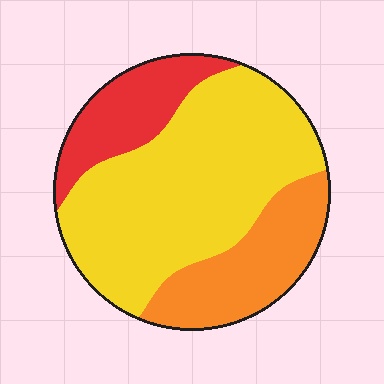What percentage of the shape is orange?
Orange covers roughly 25% of the shape.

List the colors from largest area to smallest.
From largest to smallest: yellow, orange, red.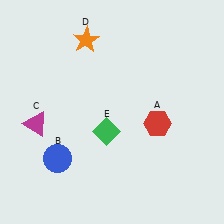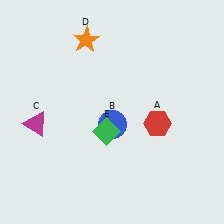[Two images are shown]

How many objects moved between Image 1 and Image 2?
1 object moved between the two images.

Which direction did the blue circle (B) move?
The blue circle (B) moved right.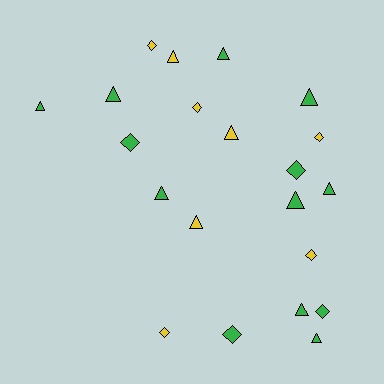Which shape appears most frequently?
Triangle, with 12 objects.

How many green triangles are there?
There are 9 green triangles.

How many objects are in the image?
There are 21 objects.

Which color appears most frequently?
Green, with 13 objects.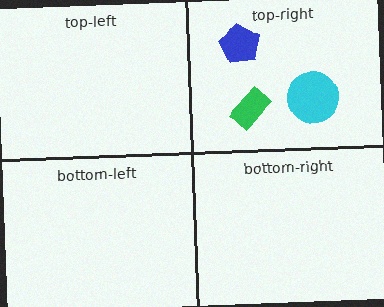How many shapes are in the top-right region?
3.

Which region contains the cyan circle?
The top-right region.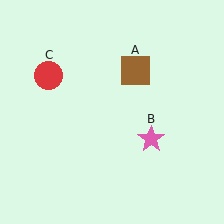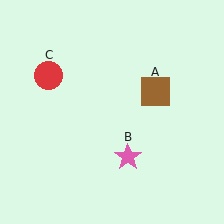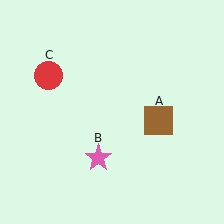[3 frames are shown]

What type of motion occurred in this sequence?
The brown square (object A), pink star (object B) rotated clockwise around the center of the scene.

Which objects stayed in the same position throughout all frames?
Red circle (object C) remained stationary.